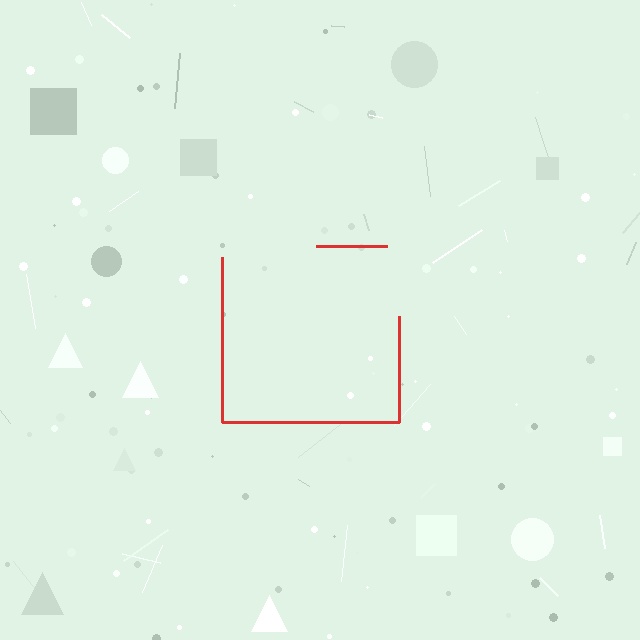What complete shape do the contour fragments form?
The contour fragments form a square.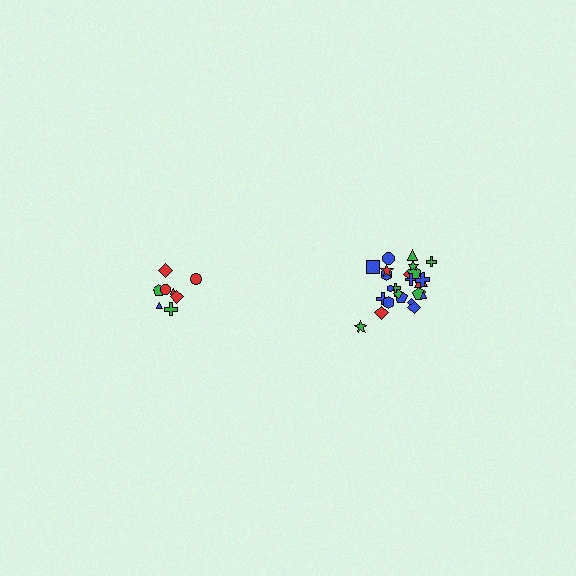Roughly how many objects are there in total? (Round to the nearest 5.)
Roughly 35 objects in total.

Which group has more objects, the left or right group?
The right group.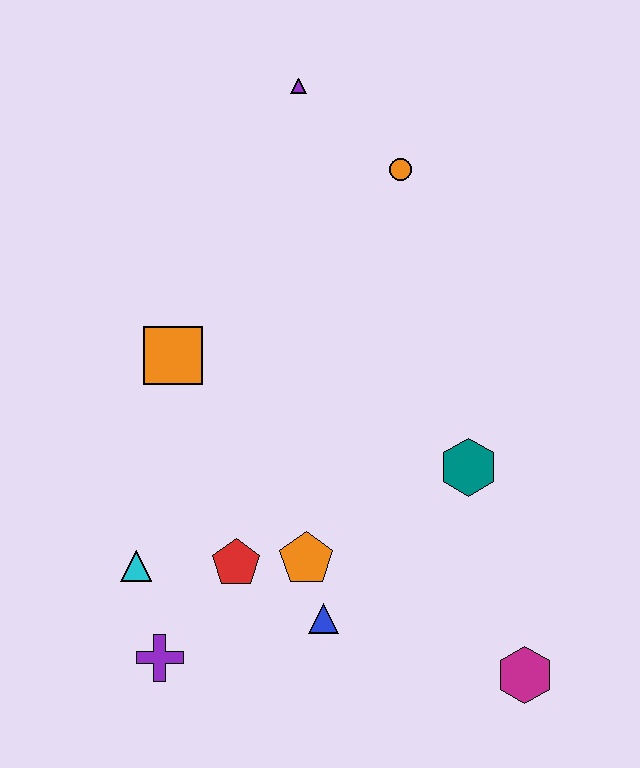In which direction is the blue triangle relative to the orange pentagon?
The blue triangle is below the orange pentagon.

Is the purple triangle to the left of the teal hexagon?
Yes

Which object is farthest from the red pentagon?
The purple triangle is farthest from the red pentagon.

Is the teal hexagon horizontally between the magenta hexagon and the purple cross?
Yes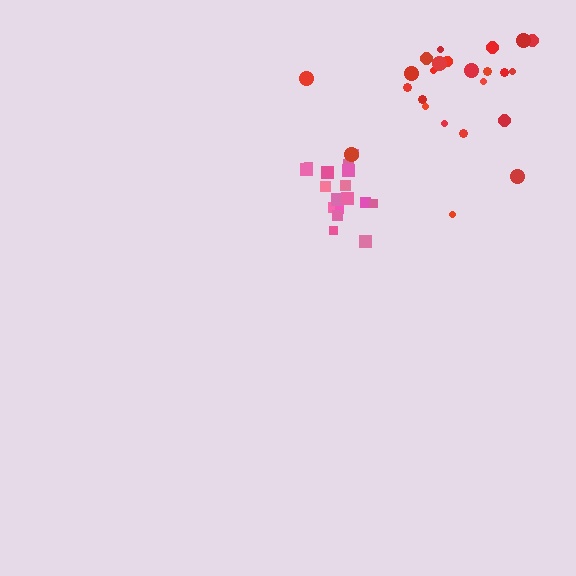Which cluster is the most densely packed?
Pink.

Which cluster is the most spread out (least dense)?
Red.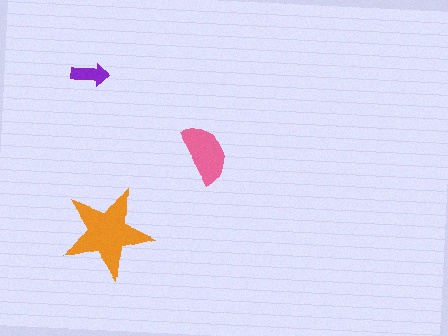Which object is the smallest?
The purple arrow.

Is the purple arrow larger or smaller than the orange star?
Smaller.